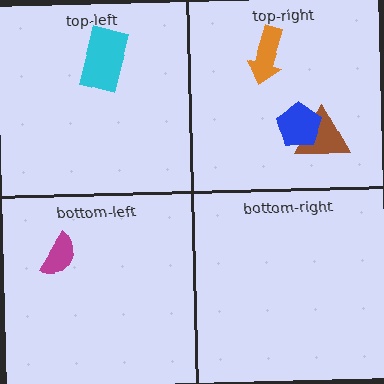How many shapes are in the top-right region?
3.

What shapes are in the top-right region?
The orange arrow, the brown triangle, the blue pentagon.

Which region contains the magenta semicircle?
The bottom-left region.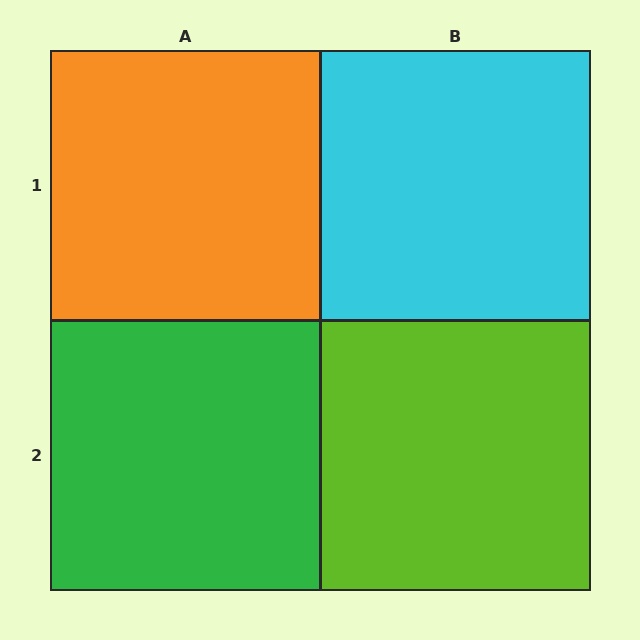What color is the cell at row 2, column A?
Green.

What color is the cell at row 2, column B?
Lime.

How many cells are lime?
1 cell is lime.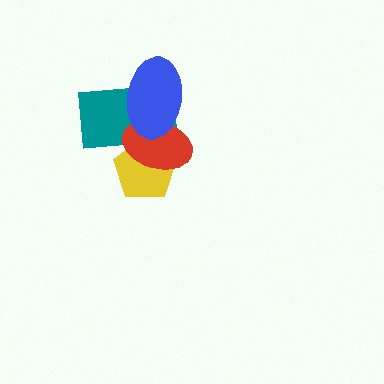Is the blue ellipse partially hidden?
No, no other shape covers it.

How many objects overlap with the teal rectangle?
3 objects overlap with the teal rectangle.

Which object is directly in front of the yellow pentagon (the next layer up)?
The teal rectangle is directly in front of the yellow pentagon.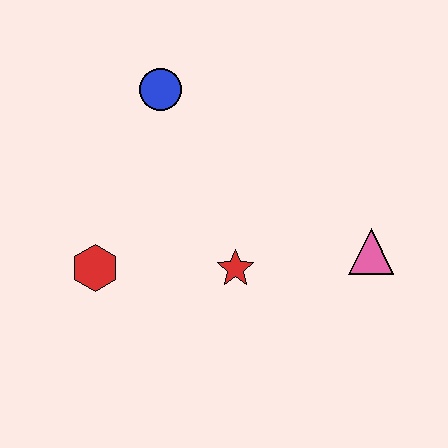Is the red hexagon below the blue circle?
Yes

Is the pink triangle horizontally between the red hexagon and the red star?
No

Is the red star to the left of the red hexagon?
No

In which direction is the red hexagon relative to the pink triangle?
The red hexagon is to the left of the pink triangle.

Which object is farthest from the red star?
The blue circle is farthest from the red star.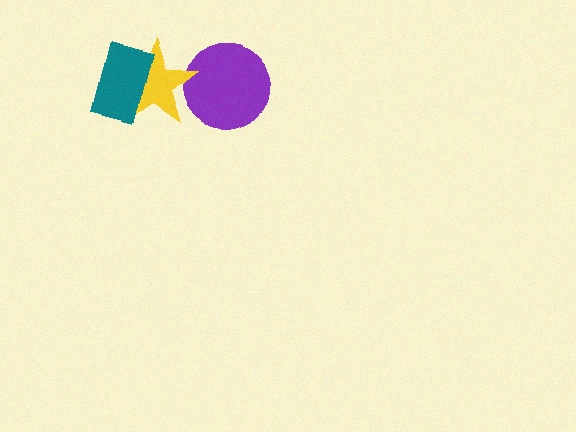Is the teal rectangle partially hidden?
No, no other shape covers it.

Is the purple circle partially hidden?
Yes, it is partially covered by another shape.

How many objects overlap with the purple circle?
1 object overlaps with the purple circle.